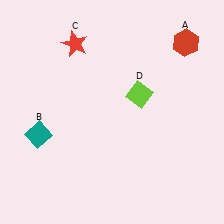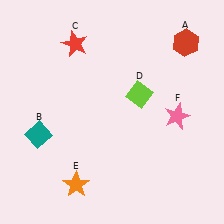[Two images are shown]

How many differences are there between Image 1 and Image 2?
There are 2 differences between the two images.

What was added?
An orange star (E), a pink star (F) were added in Image 2.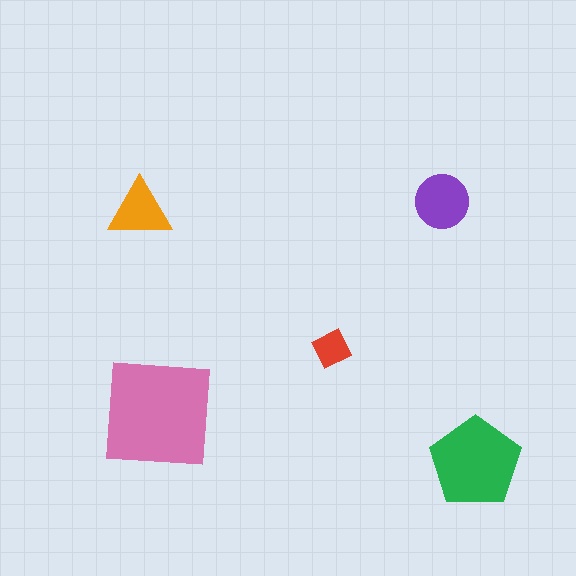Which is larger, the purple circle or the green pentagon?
The green pentagon.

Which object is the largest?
The pink square.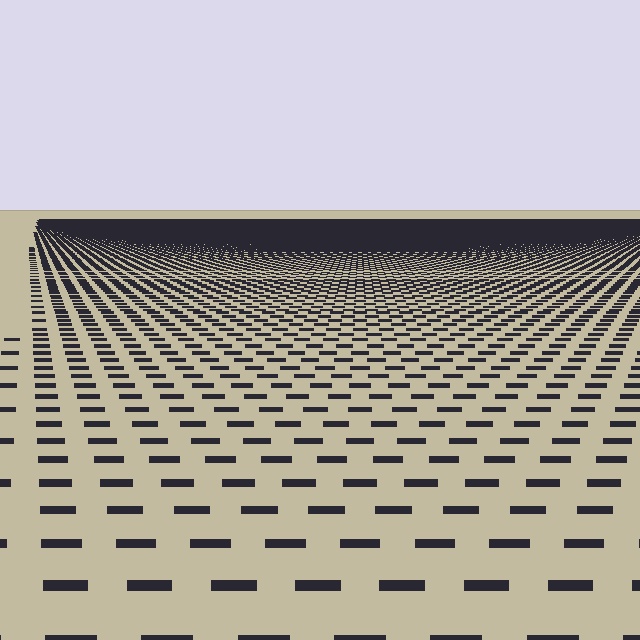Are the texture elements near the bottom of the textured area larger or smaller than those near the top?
Larger. Near the bottom, elements are closer to the viewer and appear at a bigger on-screen size.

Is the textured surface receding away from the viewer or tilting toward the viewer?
The surface is receding away from the viewer. Texture elements get smaller and denser toward the top.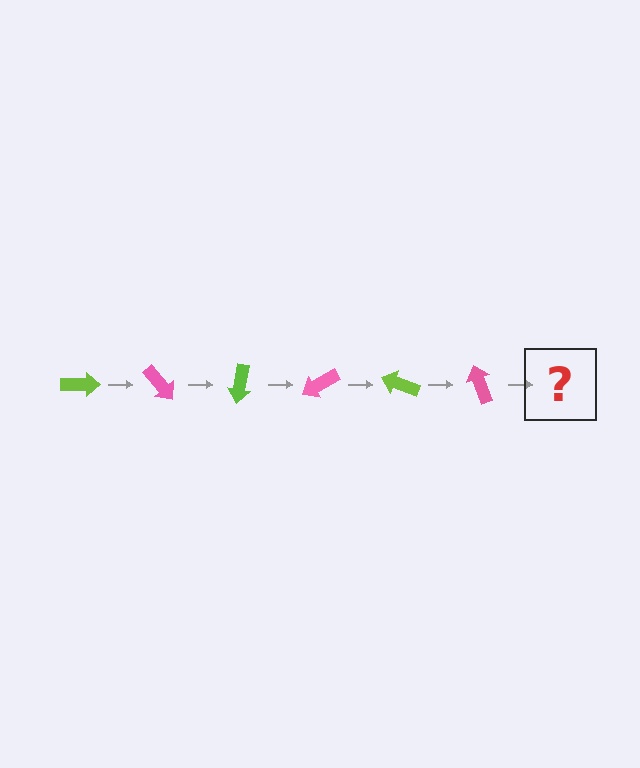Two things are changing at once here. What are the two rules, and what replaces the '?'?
The two rules are that it rotates 50 degrees each step and the color cycles through lime and pink. The '?' should be a lime arrow, rotated 300 degrees from the start.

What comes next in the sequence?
The next element should be a lime arrow, rotated 300 degrees from the start.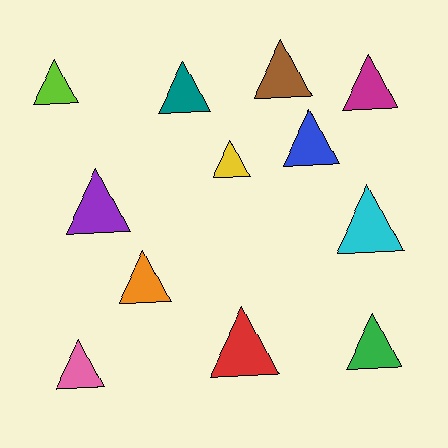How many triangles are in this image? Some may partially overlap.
There are 12 triangles.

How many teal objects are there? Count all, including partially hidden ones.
There is 1 teal object.